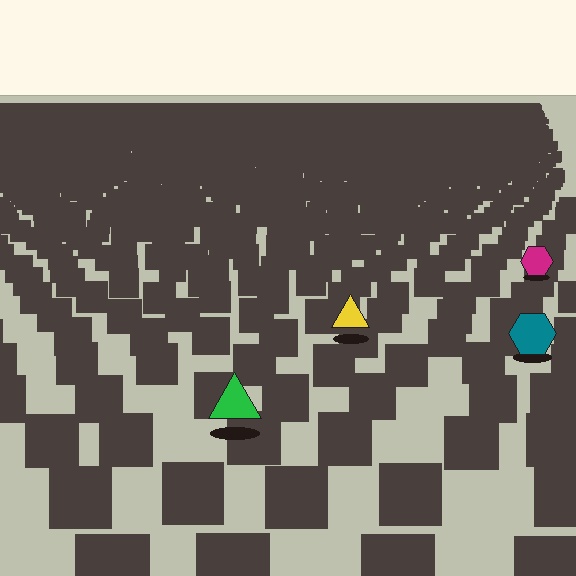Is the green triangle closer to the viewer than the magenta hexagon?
Yes. The green triangle is closer — you can tell from the texture gradient: the ground texture is coarser near it.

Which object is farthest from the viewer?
The magenta hexagon is farthest from the viewer. It appears smaller and the ground texture around it is denser.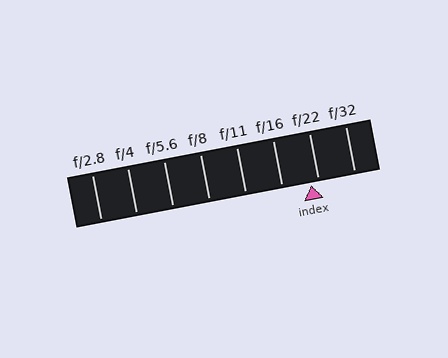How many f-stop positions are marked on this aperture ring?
There are 8 f-stop positions marked.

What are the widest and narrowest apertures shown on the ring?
The widest aperture shown is f/2.8 and the narrowest is f/32.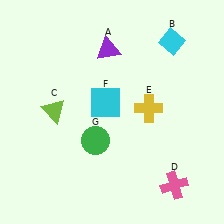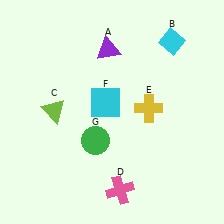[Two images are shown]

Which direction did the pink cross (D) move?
The pink cross (D) moved left.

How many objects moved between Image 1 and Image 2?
1 object moved between the two images.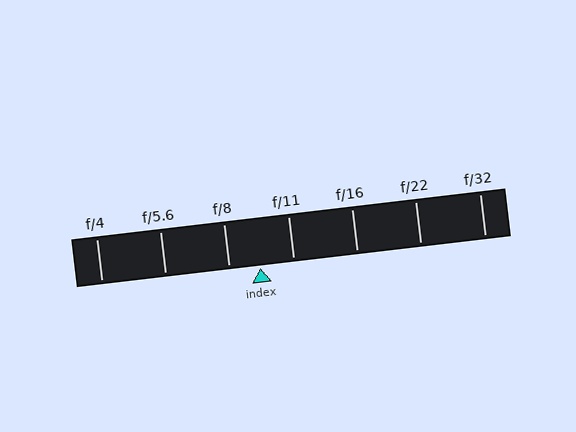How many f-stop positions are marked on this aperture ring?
There are 7 f-stop positions marked.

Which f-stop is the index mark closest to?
The index mark is closest to f/8.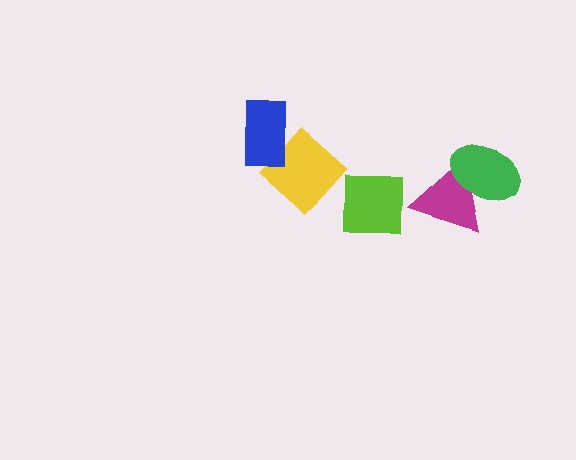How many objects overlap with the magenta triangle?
1 object overlaps with the magenta triangle.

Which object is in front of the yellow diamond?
The blue rectangle is in front of the yellow diamond.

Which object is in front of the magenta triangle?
The green ellipse is in front of the magenta triangle.